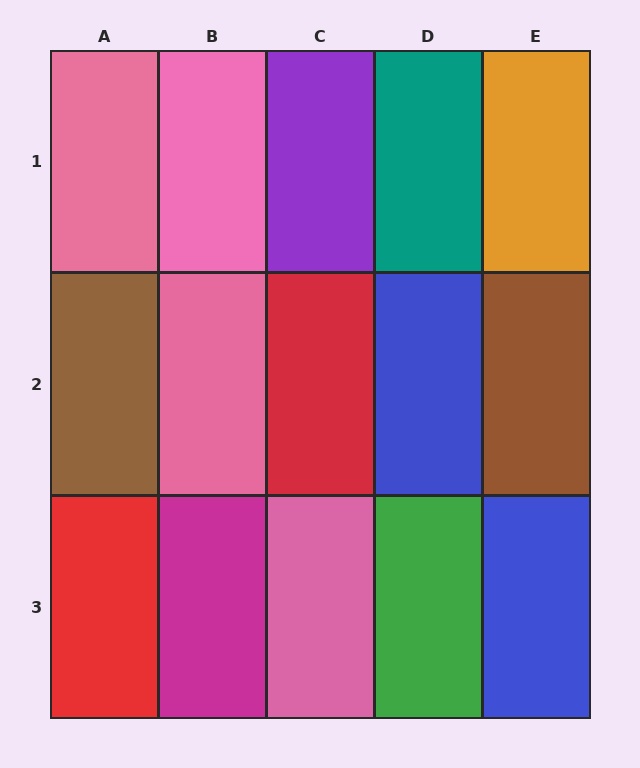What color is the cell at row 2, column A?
Brown.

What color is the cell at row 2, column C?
Red.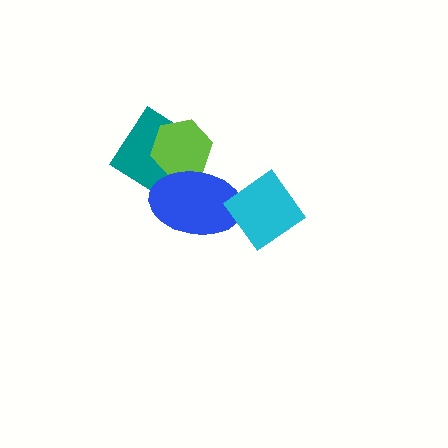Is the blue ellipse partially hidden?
Yes, it is partially covered by another shape.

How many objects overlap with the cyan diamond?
1 object overlaps with the cyan diamond.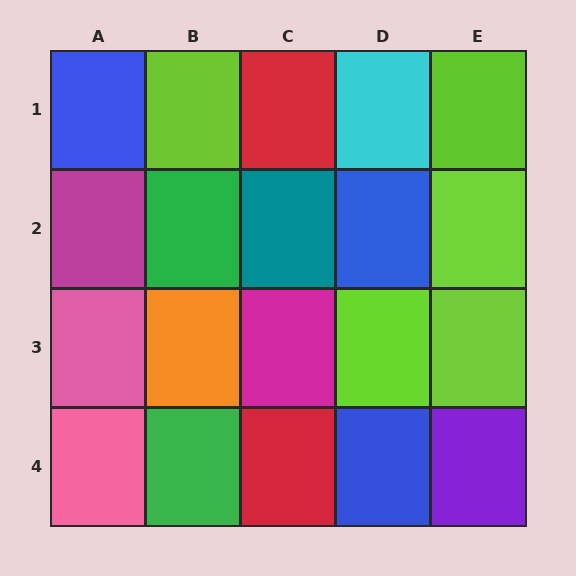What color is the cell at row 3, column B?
Orange.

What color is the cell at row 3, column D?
Lime.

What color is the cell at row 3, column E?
Lime.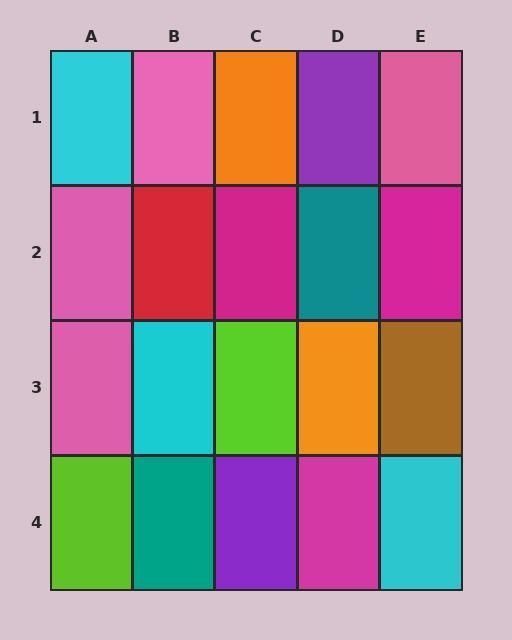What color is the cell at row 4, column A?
Lime.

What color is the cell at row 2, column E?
Magenta.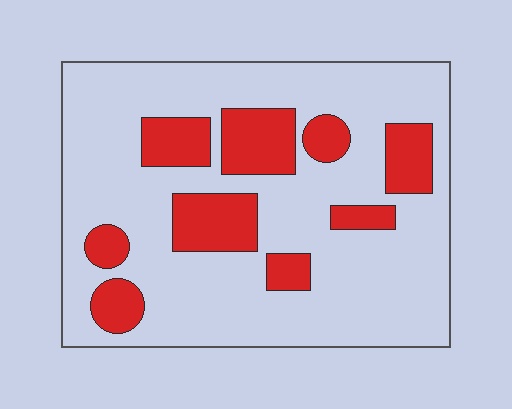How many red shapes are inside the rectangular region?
9.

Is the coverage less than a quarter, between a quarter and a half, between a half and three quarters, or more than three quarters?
Less than a quarter.